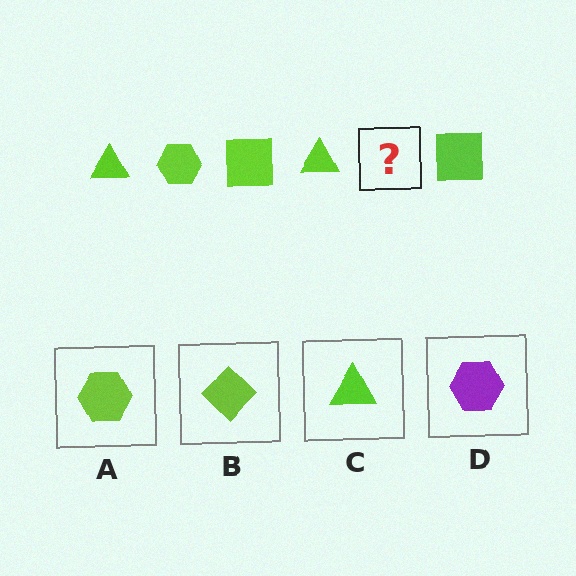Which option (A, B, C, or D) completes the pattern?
A.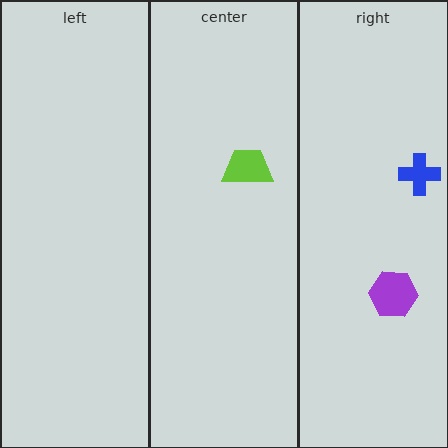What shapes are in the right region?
The blue cross, the purple hexagon.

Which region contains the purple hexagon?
The right region.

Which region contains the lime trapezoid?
The center region.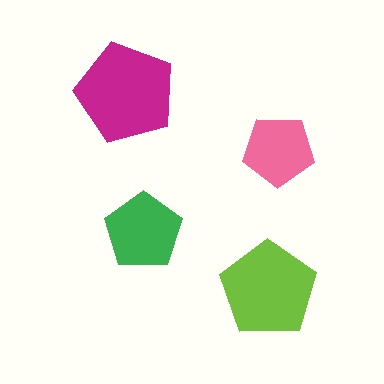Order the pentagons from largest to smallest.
the magenta one, the lime one, the green one, the pink one.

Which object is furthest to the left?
The magenta pentagon is leftmost.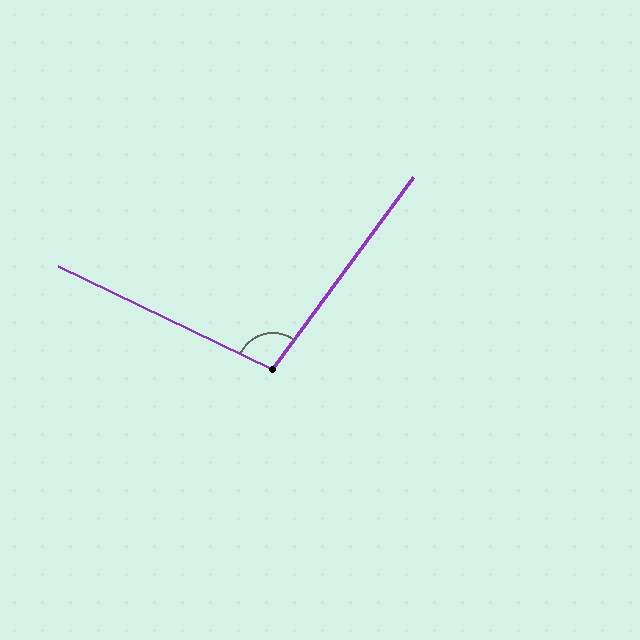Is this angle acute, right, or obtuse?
It is obtuse.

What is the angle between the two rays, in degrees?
Approximately 101 degrees.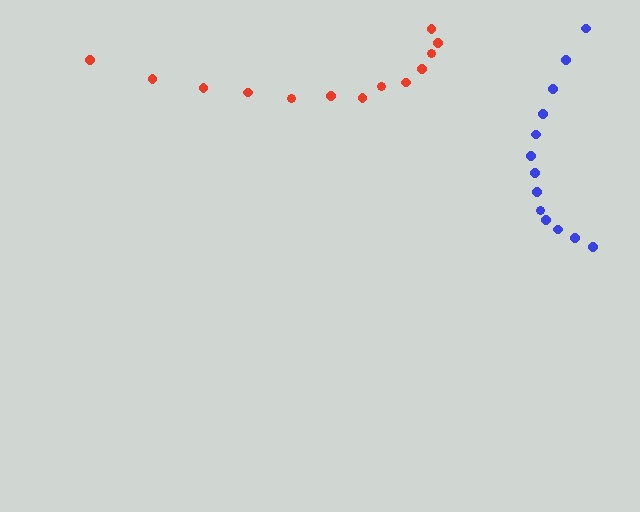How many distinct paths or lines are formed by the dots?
There are 2 distinct paths.